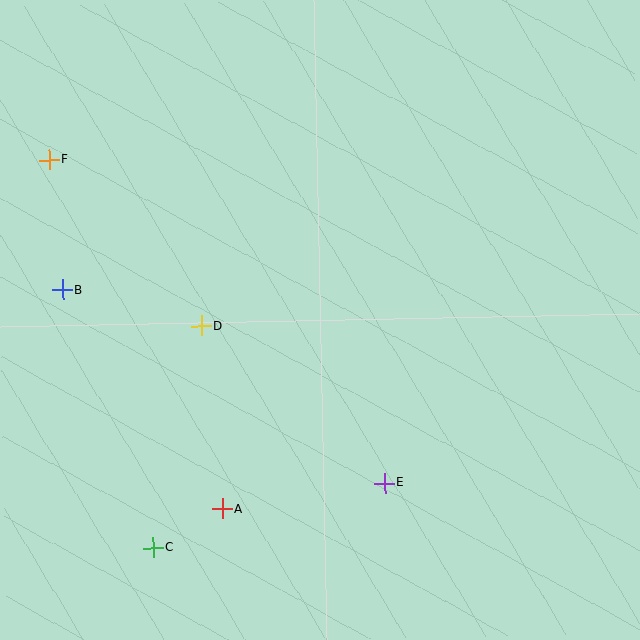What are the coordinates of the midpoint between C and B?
The midpoint between C and B is at (108, 419).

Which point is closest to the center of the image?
Point D at (201, 326) is closest to the center.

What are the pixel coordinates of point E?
Point E is at (385, 483).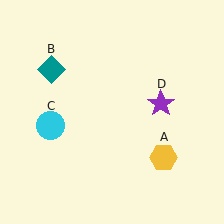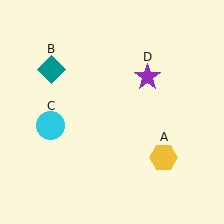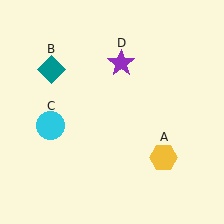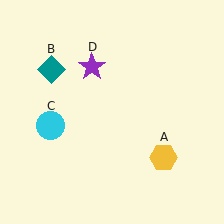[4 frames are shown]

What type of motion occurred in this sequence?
The purple star (object D) rotated counterclockwise around the center of the scene.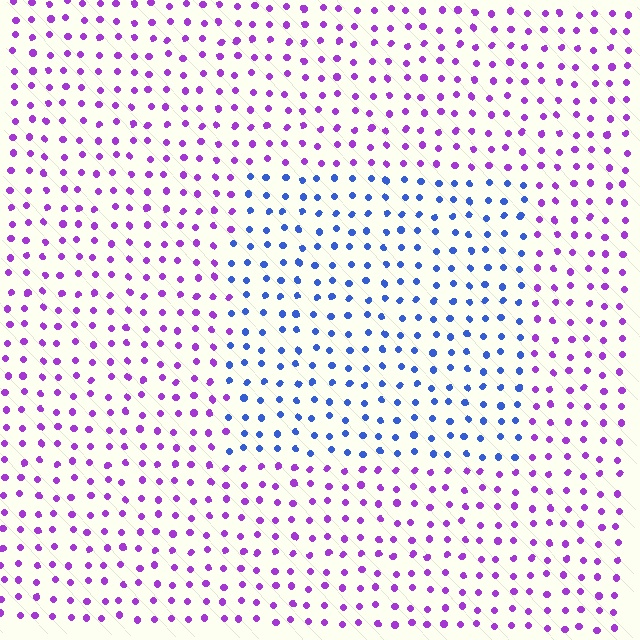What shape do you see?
I see a rectangle.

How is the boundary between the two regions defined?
The boundary is defined purely by a slight shift in hue (about 57 degrees). Spacing, size, and orientation are identical on both sides.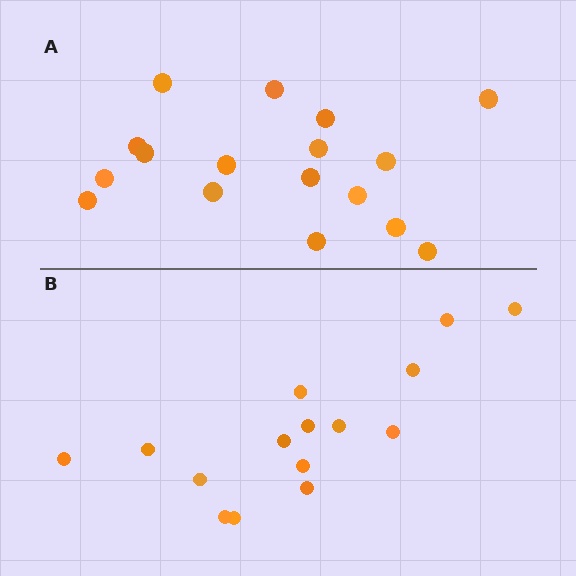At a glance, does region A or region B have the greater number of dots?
Region A (the top region) has more dots.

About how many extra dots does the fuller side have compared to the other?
Region A has just a few more — roughly 2 or 3 more dots than region B.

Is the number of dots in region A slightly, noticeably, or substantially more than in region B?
Region A has only slightly more — the two regions are fairly close. The ratio is roughly 1.1 to 1.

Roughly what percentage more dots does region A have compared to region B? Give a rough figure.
About 15% more.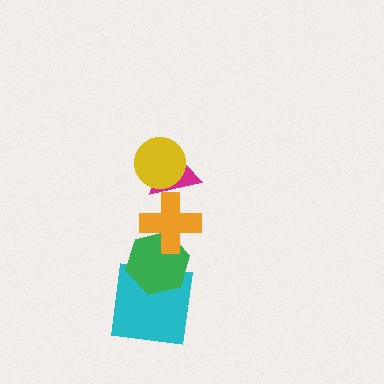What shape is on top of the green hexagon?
The orange cross is on top of the green hexagon.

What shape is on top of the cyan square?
The green hexagon is on top of the cyan square.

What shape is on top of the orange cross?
The magenta triangle is on top of the orange cross.